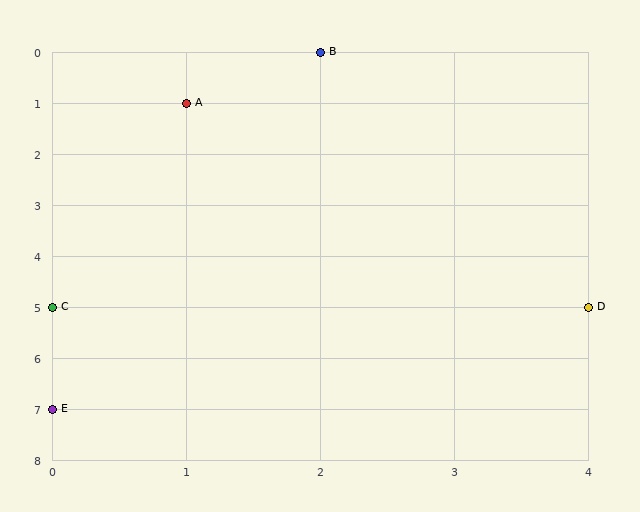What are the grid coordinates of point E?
Point E is at grid coordinates (0, 7).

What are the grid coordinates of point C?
Point C is at grid coordinates (0, 5).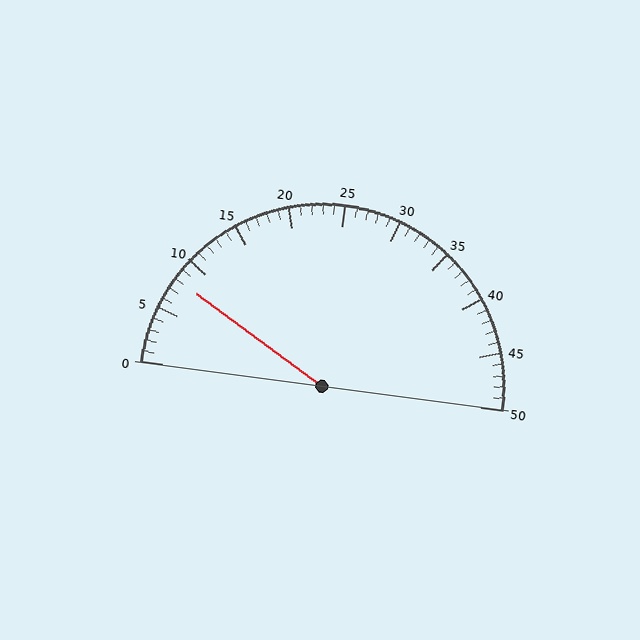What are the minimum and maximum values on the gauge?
The gauge ranges from 0 to 50.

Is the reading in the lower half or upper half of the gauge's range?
The reading is in the lower half of the range (0 to 50).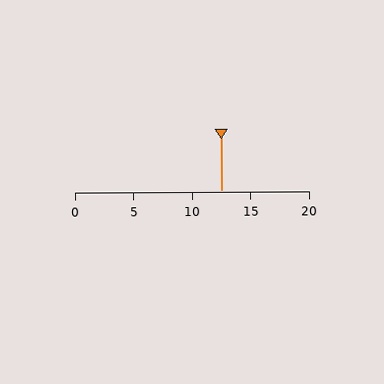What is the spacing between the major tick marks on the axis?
The major ticks are spaced 5 apart.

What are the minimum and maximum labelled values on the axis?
The axis runs from 0 to 20.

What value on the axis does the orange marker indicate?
The marker indicates approximately 12.5.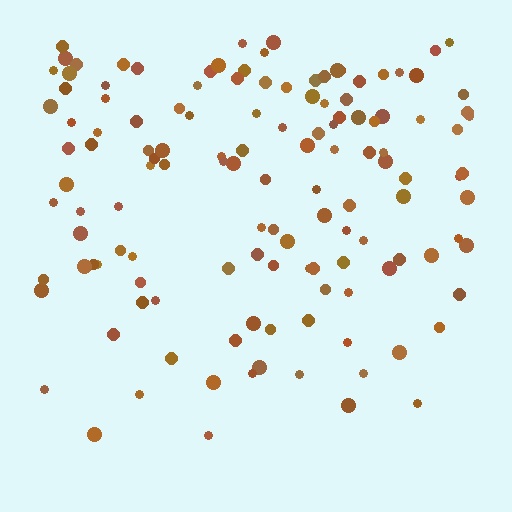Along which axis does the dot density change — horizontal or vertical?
Vertical.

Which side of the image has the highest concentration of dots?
The top.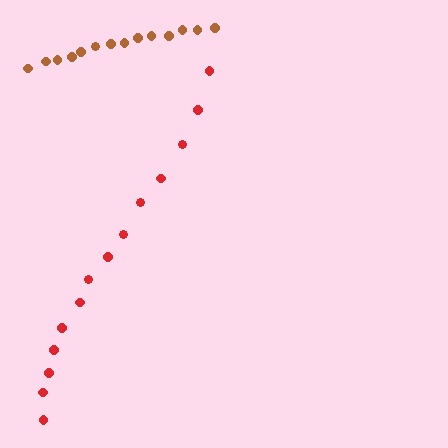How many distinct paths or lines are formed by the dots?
There are 2 distinct paths.